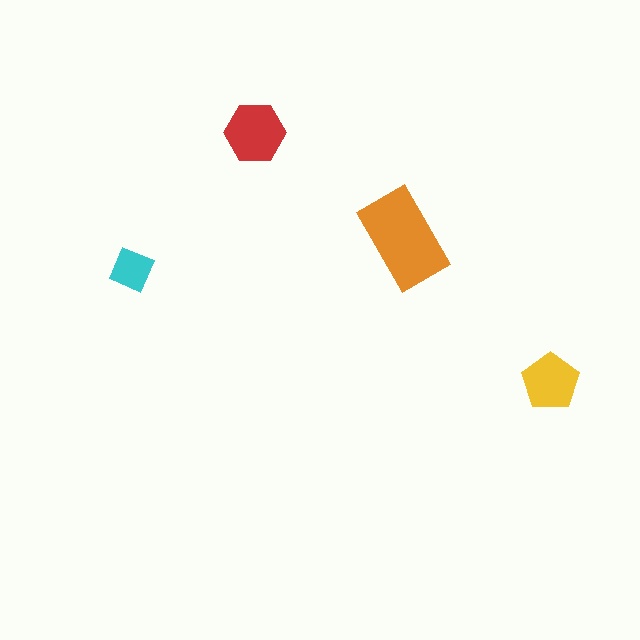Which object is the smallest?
The cyan diamond.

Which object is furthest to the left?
The cyan diamond is leftmost.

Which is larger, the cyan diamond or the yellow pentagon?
The yellow pentagon.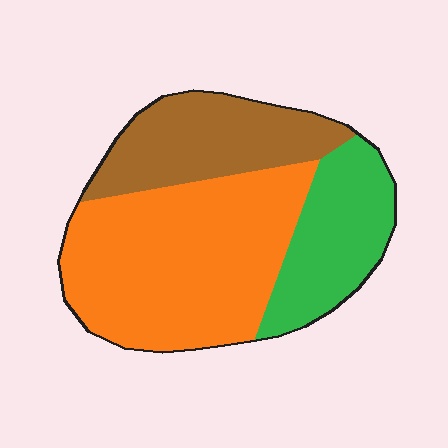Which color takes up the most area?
Orange, at roughly 50%.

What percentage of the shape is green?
Green covers roughly 25% of the shape.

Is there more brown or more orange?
Orange.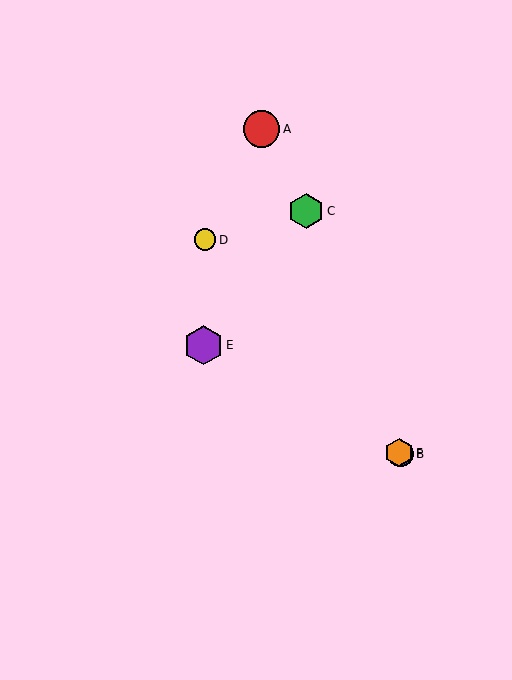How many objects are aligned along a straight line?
3 objects (B, D, F) are aligned along a straight line.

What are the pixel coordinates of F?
Object F is at (399, 453).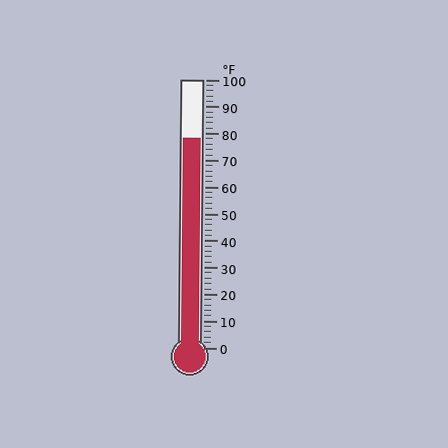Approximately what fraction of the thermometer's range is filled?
The thermometer is filled to approximately 80% of its range.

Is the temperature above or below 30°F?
The temperature is above 30°F.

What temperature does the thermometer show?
The thermometer shows approximately 78°F.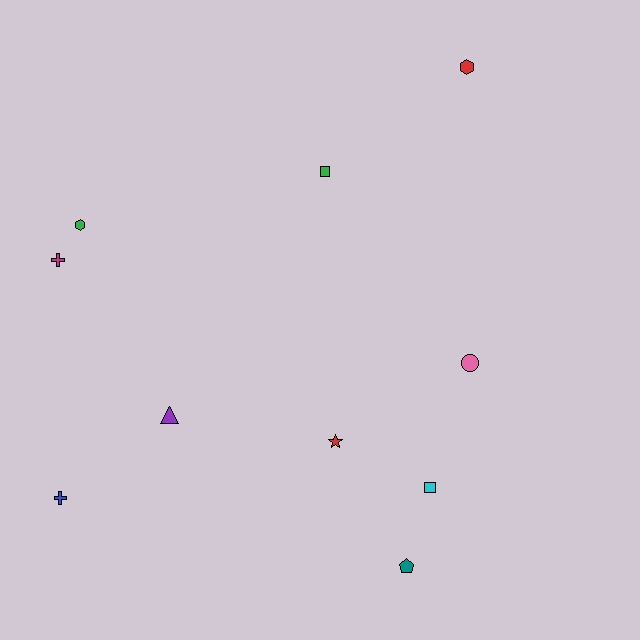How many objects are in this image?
There are 10 objects.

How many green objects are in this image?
There are 2 green objects.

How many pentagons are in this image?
There is 1 pentagon.